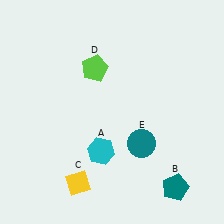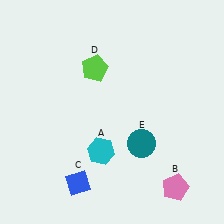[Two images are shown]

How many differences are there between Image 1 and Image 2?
There are 2 differences between the two images.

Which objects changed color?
B changed from teal to pink. C changed from yellow to blue.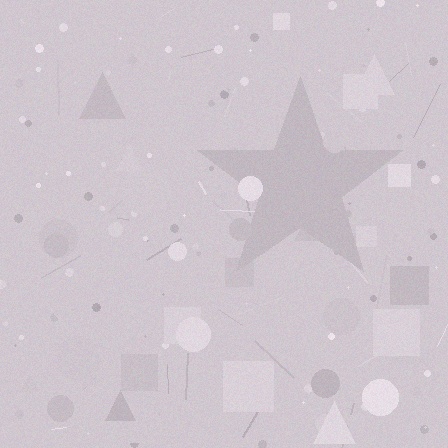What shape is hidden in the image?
A star is hidden in the image.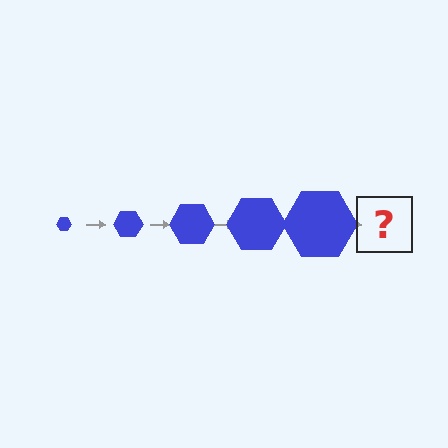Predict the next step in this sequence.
The next step is a blue hexagon, larger than the previous one.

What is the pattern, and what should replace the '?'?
The pattern is that the hexagon gets progressively larger each step. The '?' should be a blue hexagon, larger than the previous one.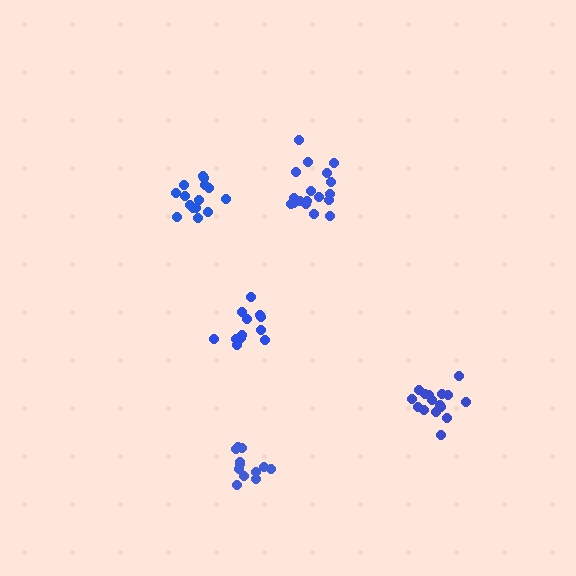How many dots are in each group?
Group 1: 16 dots, Group 2: 12 dots, Group 3: 18 dots, Group 4: 12 dots, Group 5: 15 dots (73 total).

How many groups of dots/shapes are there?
There are 5 groups.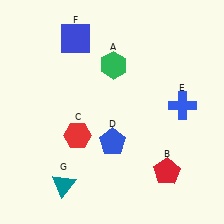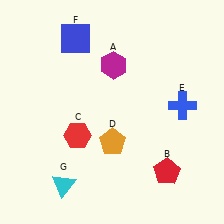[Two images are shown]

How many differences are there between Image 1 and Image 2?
There are 3 differences between the two images.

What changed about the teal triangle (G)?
In Image 1, G is teal. In Image 2, it changed to cyan.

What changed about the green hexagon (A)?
In Image 1, A is green. In Image 2, it changed to magenta.